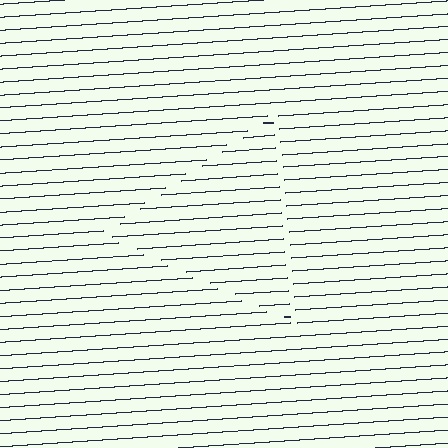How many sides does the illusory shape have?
3 sides — the line-ends trace a triangle.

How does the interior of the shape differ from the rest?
The interior of the shape contains the same grating, shifted by half a period — the contour is defined by the phase discontinuity where line-ends from the inner and outer gratings abut.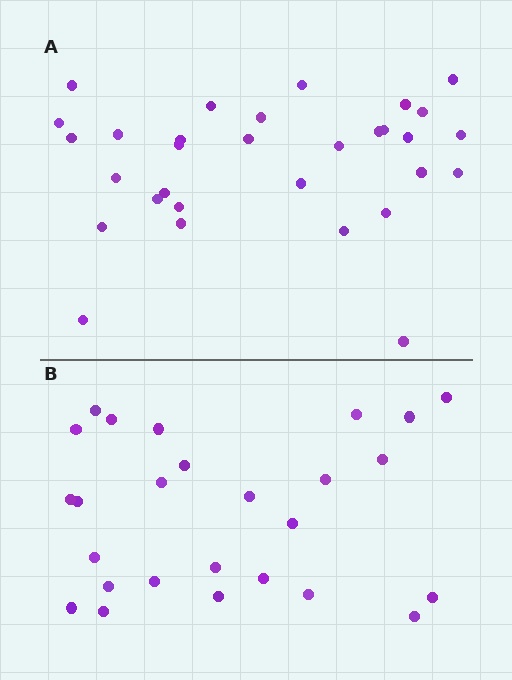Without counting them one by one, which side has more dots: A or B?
Region A (the top region) has more dots.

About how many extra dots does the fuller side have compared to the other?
Region A has about 5 more dots than region B.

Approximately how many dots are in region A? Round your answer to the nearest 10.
About 30 dots. (The exact count is 31, which rounds to 30.)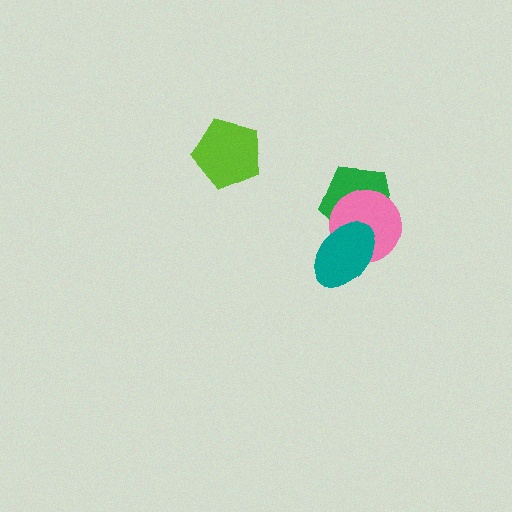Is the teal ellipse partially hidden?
No, no other shape covers it.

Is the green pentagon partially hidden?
Yes, it is partially covered by another shape.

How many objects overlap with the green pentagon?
2 objects overlap with the green pentagon.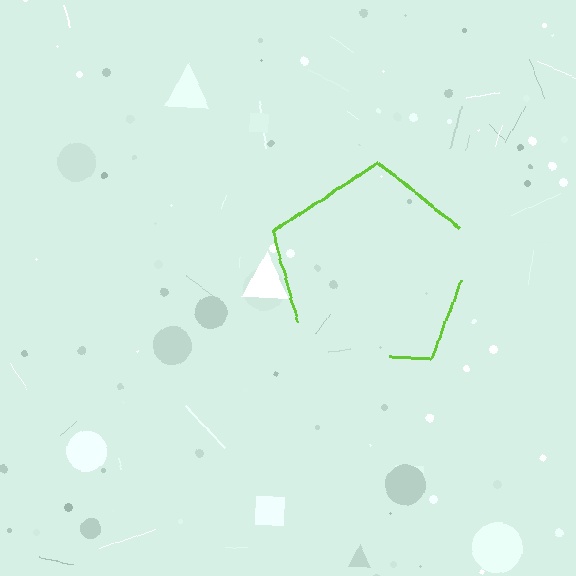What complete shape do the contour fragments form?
The contour fragments form a pentagon.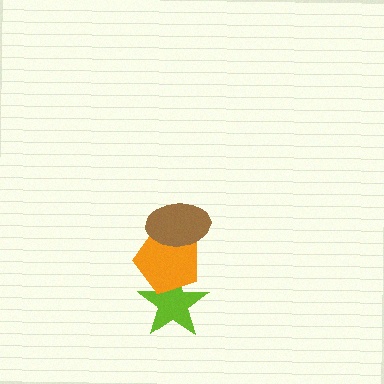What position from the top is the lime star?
The lime star is 3rd from the top.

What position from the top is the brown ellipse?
The brown ellipse is 1st from the top.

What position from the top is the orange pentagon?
The orange pentagon is 2nd from the top.